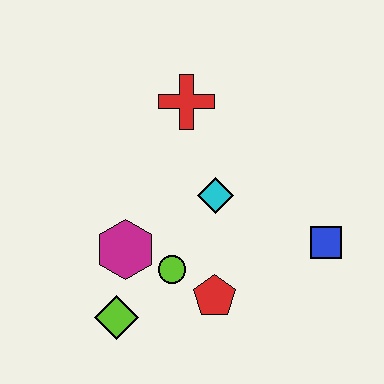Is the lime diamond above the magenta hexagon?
No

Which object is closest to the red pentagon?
The lime circle is closest to the red pentagon.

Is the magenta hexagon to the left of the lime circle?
Yes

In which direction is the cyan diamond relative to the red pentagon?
The cyan diamond is above the red pentagon.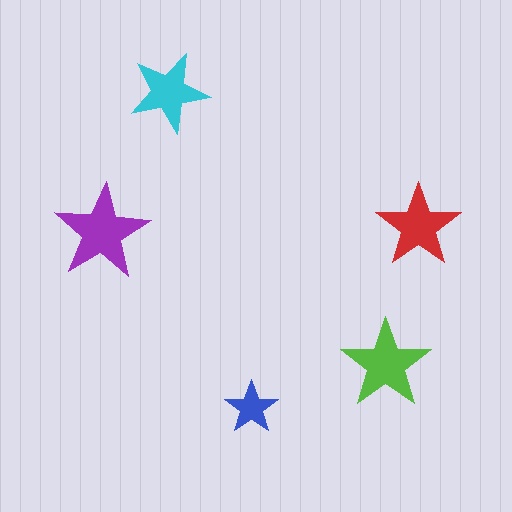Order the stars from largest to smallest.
the purple one, the lime one, the red one, the cyan one, the blue one.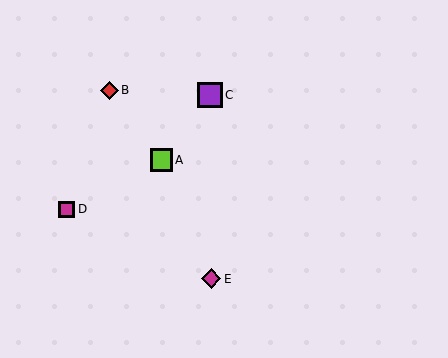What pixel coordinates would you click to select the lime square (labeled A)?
Click at (161, 160) to select the lime square A.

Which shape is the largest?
The purple square (labeled C) is the largest.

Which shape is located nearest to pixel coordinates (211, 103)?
The purple square (labeled C) at (210, 95) is nearest to that location.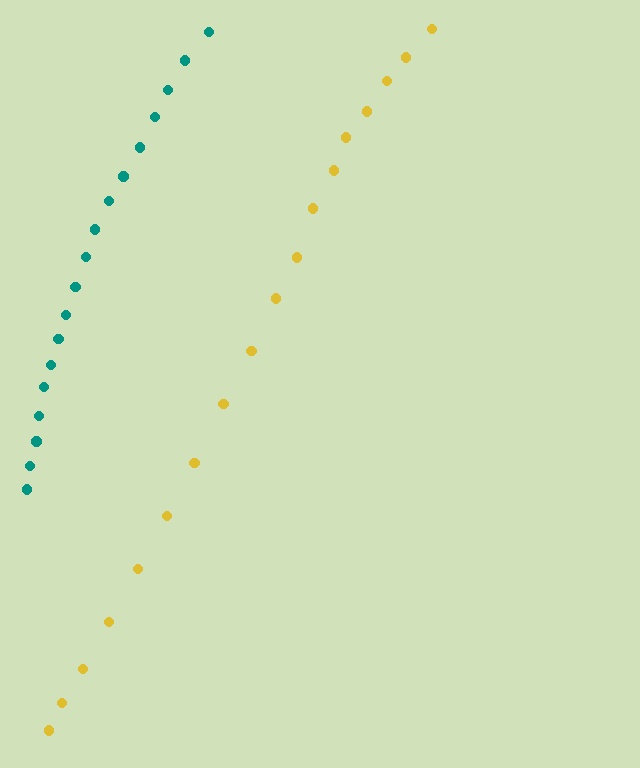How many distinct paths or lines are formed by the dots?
There are 2 distinct paths.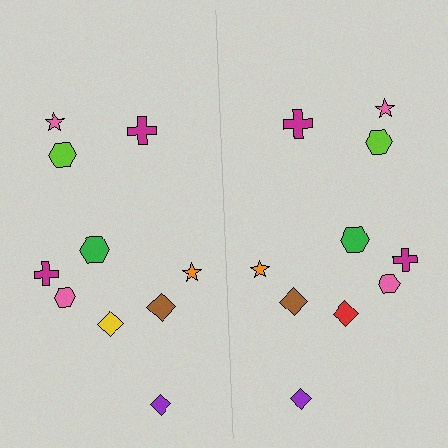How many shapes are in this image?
There are 20 shapes in this image.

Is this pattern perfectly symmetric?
No, the pattern is not perfectly symmetric. The red diamond on the right side breaks the symmetry — its mirror counterpart is yellow.